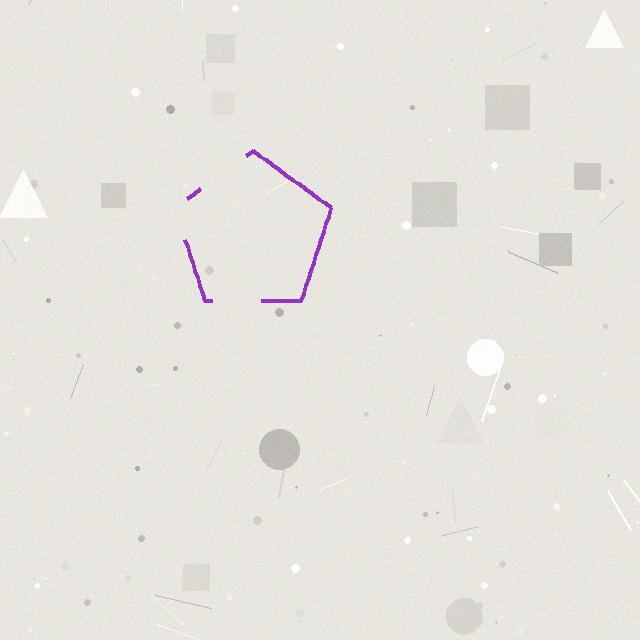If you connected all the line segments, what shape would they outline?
They would outline a pentagon.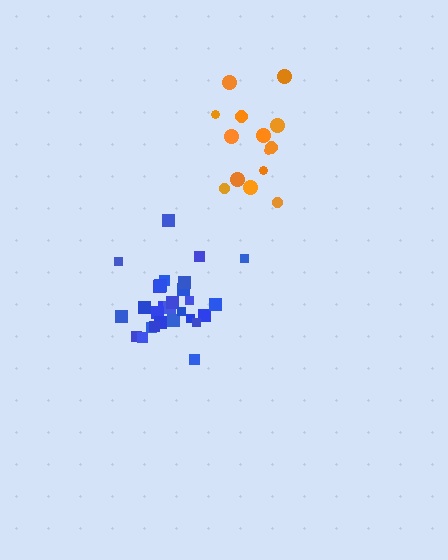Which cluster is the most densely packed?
Blue.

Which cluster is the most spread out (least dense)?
Orange.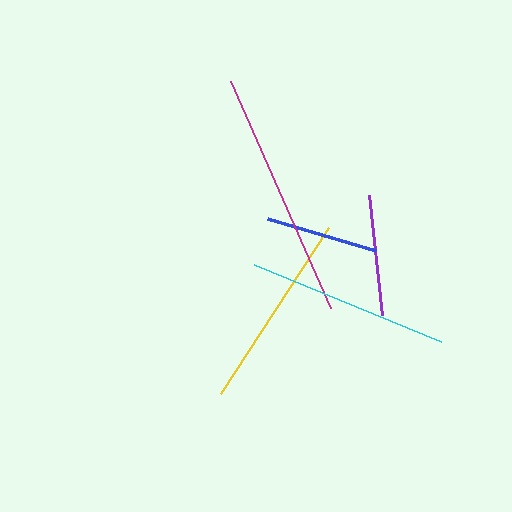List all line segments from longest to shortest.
From longest to shortest: magenta, cyan, yellow, purple, blue.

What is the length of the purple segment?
The purple segment is approximately 121 pixels long.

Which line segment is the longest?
The magenta line is the longest at approximately 248 pixels.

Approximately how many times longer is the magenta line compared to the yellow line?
The magenta line is approximately 1.3 times the length of the yellow line.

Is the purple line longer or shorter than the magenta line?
The magenta line is longer than the purple line.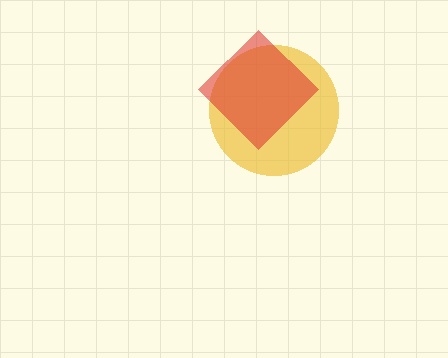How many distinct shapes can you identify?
There are 2 distinct shapes: a yellow circle, a red diamond.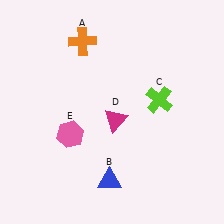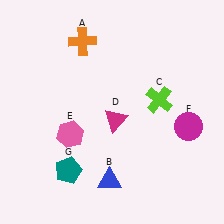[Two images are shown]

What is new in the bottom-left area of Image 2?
A teal pentagon (G) was added in the bottom-left area of Image 2.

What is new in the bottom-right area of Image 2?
A magenta circle (F) was added in the bottom-right area of Image 2.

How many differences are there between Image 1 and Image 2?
There are 2 differences between the two images.